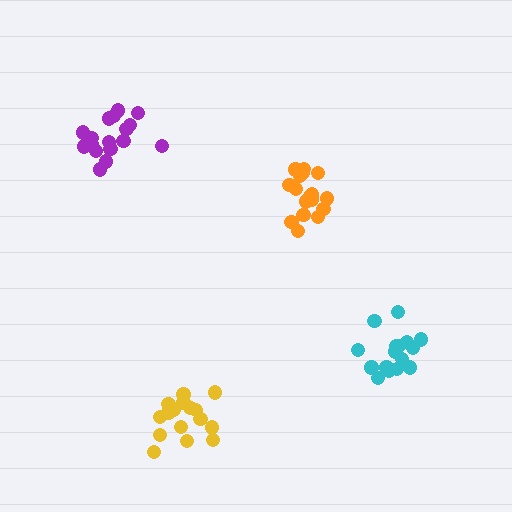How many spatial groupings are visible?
There are 4 spatial groupings.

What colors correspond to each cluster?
The clusters are colored: purple, orange, cyan, yellow.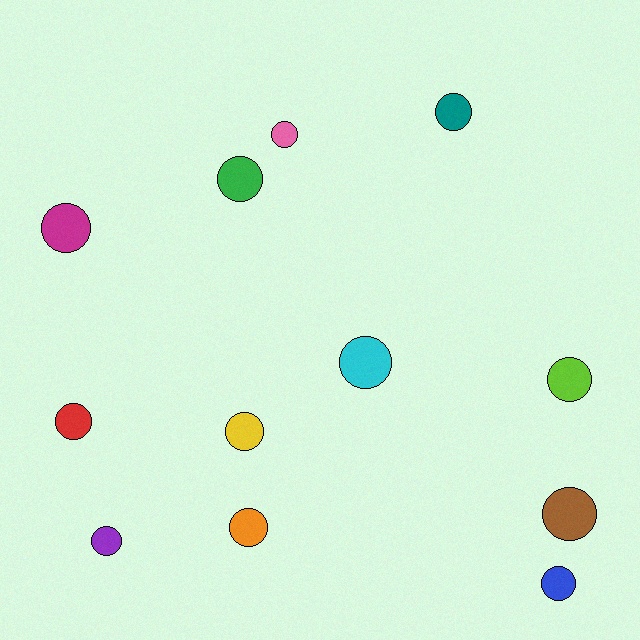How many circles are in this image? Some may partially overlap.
There are 12 circles.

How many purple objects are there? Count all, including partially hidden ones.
There is 1 purple object.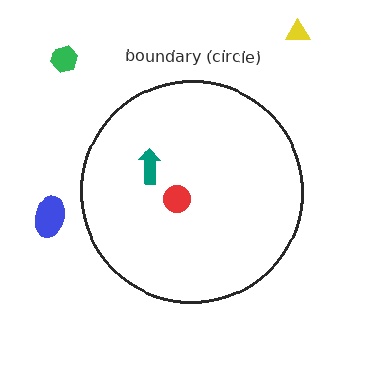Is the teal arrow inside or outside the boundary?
Inside.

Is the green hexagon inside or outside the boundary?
Outside.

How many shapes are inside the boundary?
2 inside, 3 outside.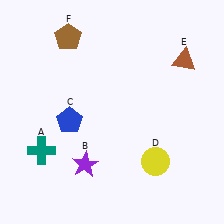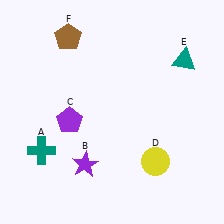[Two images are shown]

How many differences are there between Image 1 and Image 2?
There are 2 differences between the two images.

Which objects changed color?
C changed from blue to purple. E changed from brown to teal.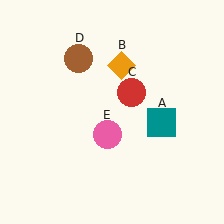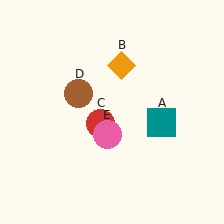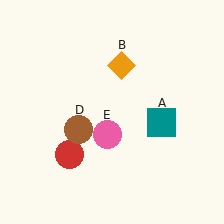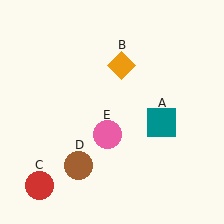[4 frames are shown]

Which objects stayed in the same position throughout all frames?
Teal square (object A) and orange diamond (object B) and pink circle (object E) remained stationary.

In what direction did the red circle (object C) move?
The red circle (object C) moved down and to the left.